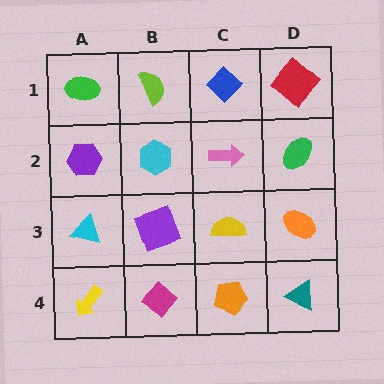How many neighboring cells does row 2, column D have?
3.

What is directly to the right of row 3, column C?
An orange ellipse.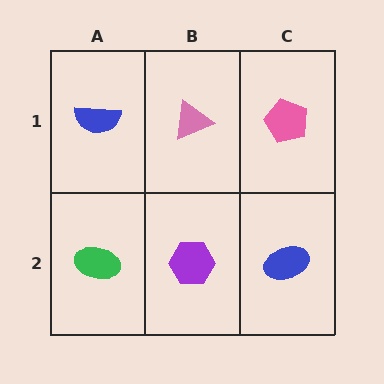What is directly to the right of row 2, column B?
A blue ellipse.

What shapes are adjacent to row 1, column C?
A blue ellipse (row 2, column C), a pink triangle (row 1, column B).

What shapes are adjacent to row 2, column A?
A blue semicircle (row 1, column A), a purple hexagon (row 2, column B).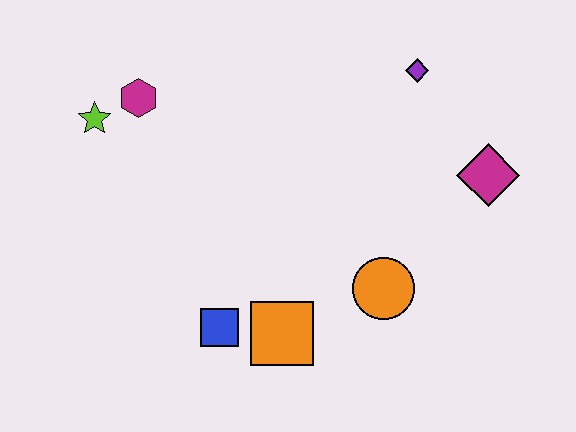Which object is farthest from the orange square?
The purple diamond is farthest from the orange square.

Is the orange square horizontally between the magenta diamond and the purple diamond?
No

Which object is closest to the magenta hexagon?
The lime star is closest to the magenta hexagon.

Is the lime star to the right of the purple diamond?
No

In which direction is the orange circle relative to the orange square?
The orange circle is to the right of the orange square.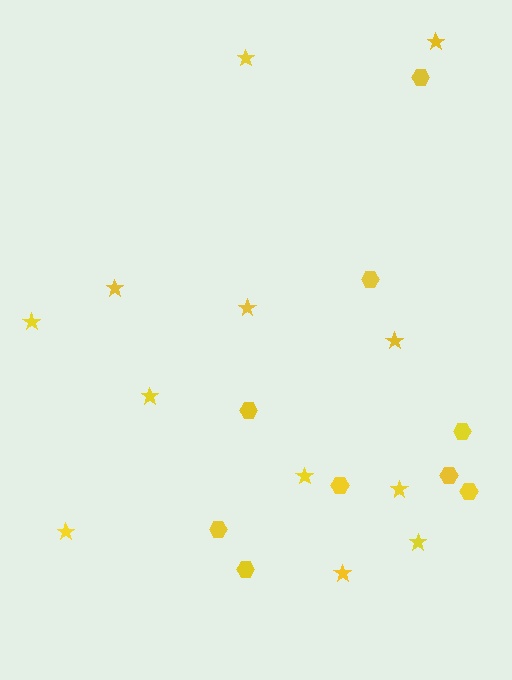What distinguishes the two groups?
There are 2 groups: one group of hexagons (9) and one group of stars (12).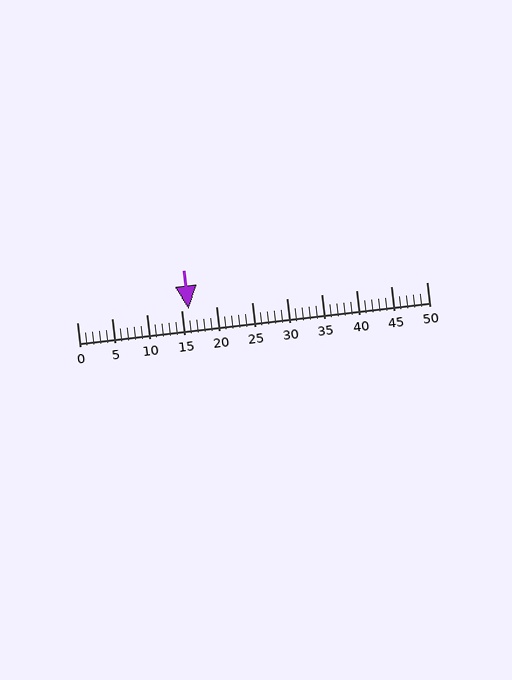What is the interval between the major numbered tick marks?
The major tick marks are spaced 5 units apart.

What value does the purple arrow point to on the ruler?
The purple arrow points to approximately 16.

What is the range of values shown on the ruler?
The ruler shows values from 0 to 50.